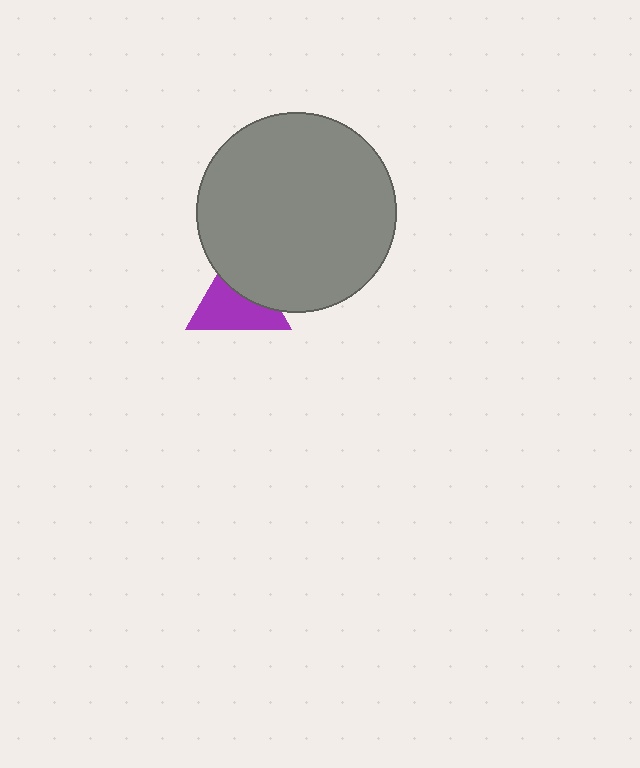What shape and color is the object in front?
The object in front is a gray circle.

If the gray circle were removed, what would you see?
You would see the complete purple triangle.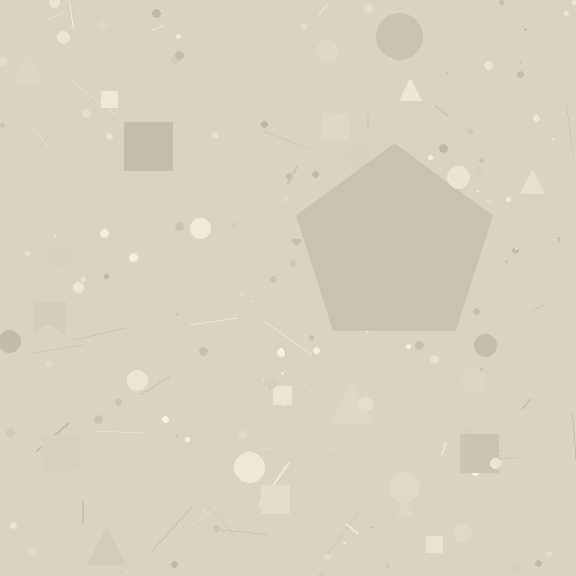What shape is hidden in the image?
A pentagon is hidden in the image.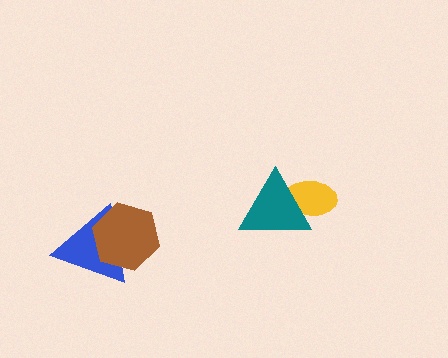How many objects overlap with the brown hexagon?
1 object overlaps with the brown hexagon.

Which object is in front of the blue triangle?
The brown hexagon is in front of the blue triangle.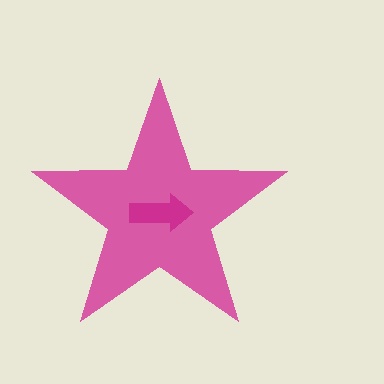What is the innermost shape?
The magenta arrow.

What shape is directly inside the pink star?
The magenta arrow.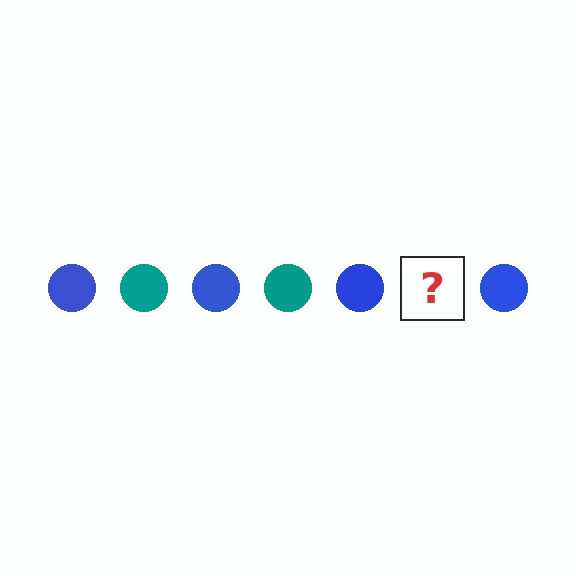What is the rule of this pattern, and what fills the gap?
The rule is that the pattern cycles through blue, teal circles. The gap should be filled with a teal circle.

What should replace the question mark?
The question mark should be replaced with a teal circle.